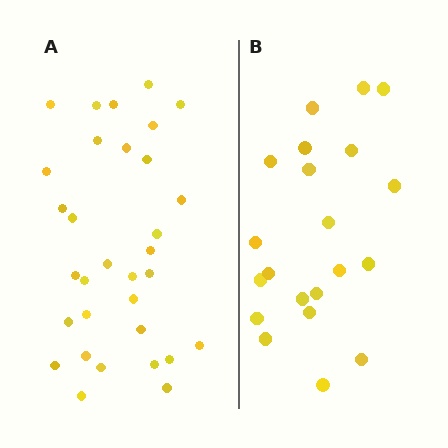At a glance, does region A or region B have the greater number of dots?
Region A (the left region) has more dots.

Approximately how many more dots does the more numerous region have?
Region A has roughly 12 or so more dots than region B.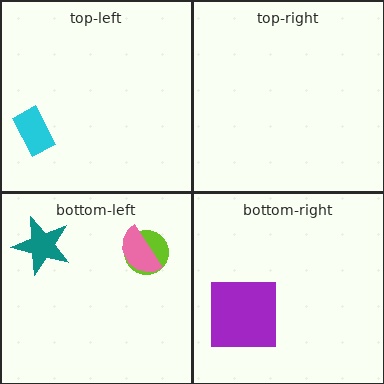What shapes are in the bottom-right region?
The purple square.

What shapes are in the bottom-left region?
The teal star, the lime circle, the pink semicircle.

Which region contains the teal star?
The bottom-left region.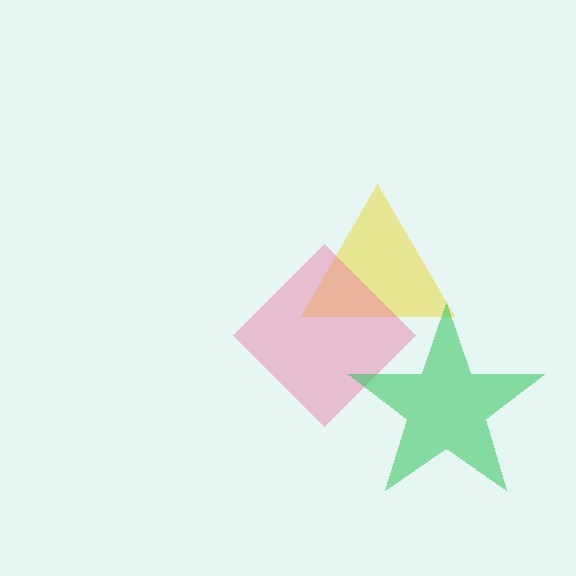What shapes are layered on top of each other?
The layered shapes are: a yellow triangle, a pink diamond, a green star.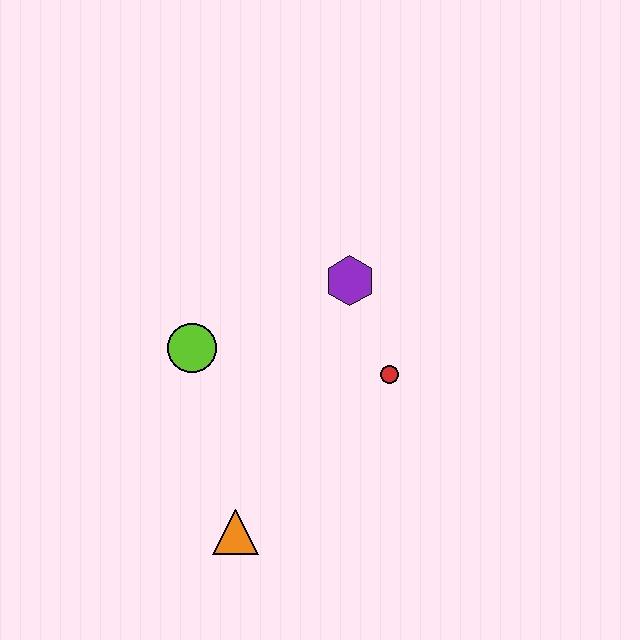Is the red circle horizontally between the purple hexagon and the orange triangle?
No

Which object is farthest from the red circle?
The orange triangle is farthest from the red circle.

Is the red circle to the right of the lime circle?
Yes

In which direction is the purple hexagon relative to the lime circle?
The purple hexagon is to the right of the lime circle.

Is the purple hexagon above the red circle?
Yes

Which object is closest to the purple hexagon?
The red circle is closest to the purple hexagon.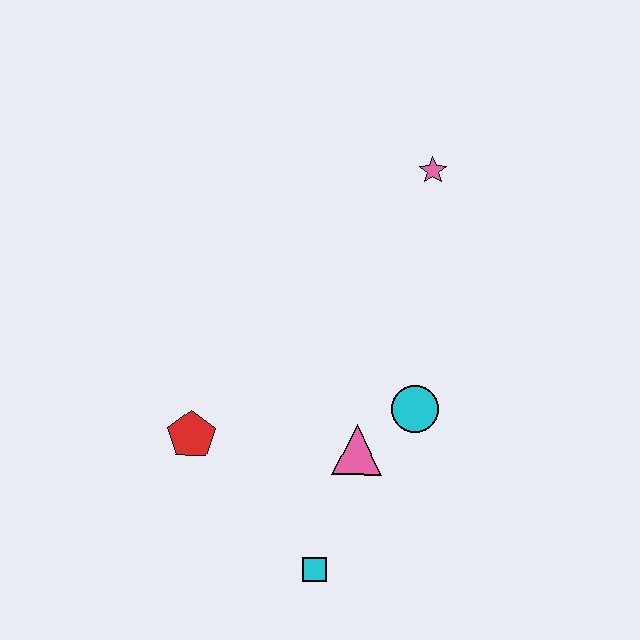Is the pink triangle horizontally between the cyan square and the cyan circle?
Yes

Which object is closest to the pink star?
The cyan circle is closest to the pink star.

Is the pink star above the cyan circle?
Yes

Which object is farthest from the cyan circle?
The pink star is farthest from the cyan circle.